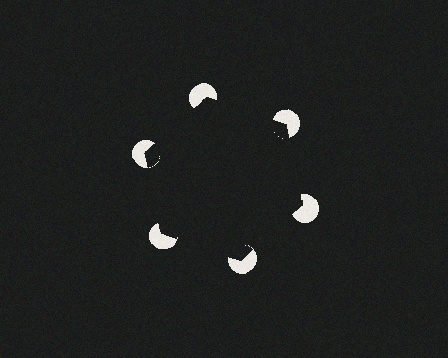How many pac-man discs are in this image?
There are 6 — one at each vertex of the illusory hexagon.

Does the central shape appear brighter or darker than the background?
It typically appears slightly darker than the background, even though no actual brightness change is drawn.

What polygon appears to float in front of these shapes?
An illusory hexagon — its edges are inferred from the aligned wedge cuts in the pac-man discs, not physically drawn.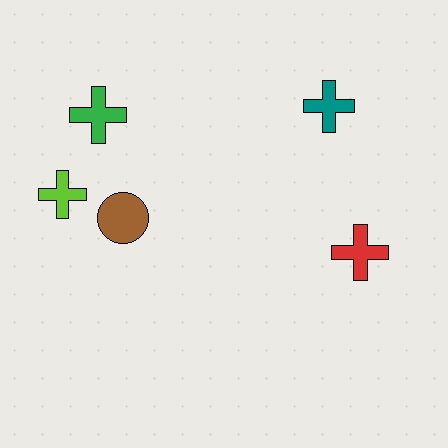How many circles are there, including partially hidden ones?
There is 1 circle.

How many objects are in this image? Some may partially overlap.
There are 5 objects.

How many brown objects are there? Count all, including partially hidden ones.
There is 1 brown object.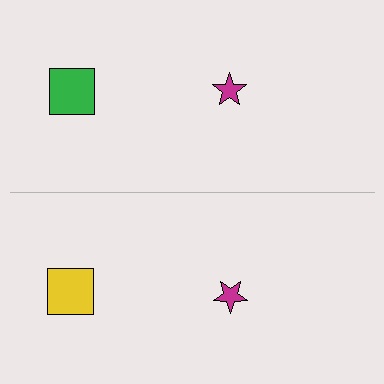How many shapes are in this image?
There are 4 shapes in this image.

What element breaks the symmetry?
The yellow square on the bottom side breaks the symmetry — its mirror counterpart is green.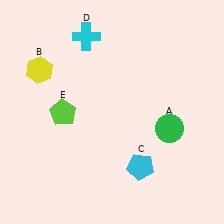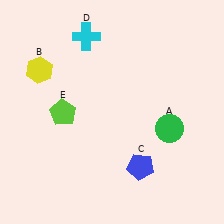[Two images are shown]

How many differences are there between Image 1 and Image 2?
There is 1 difference between the two images.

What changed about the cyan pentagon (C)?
In Image 1, C is cyan. In Image 2, it changed to blue.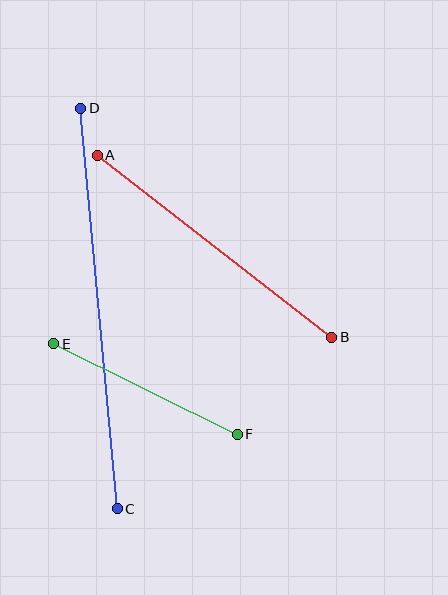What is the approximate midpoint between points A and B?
The midpoint is at approximately (215, 246) pixels.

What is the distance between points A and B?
The distance is approximately 297 pixels.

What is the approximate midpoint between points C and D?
The midpoint is at approximately (99, 309) pixels.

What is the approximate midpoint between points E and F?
The midpoint is at approximately (146, 389) pixels.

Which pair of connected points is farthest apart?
Points C and D are farthest apart.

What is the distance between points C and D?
The distance is approximately 402 pixels.